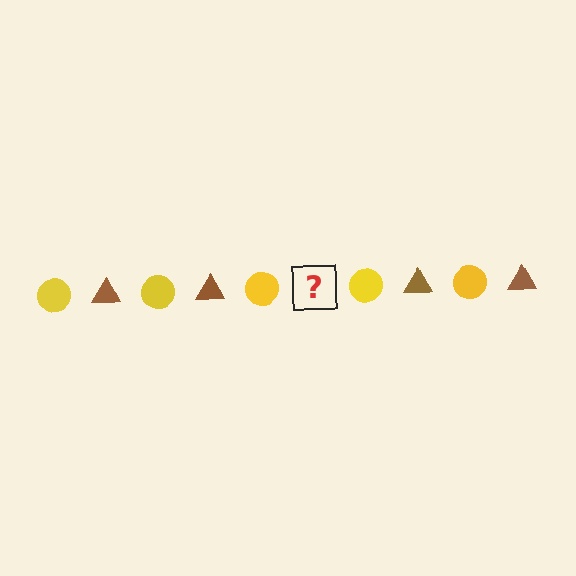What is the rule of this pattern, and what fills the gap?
The rule is that the pattern alternates between yellow circle and brown triangle. The gap should be filled with a brown triangle.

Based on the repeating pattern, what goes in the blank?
The blank should be a brown triangle.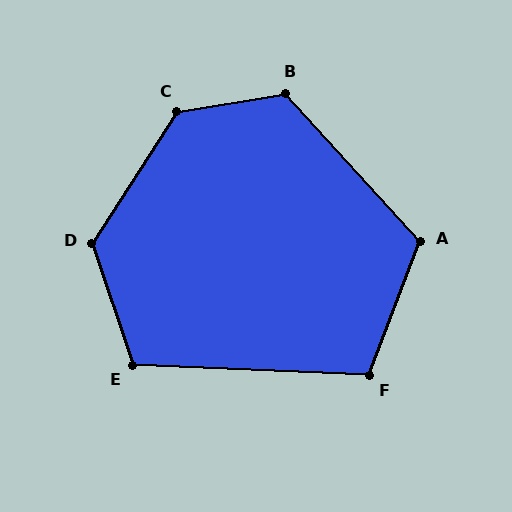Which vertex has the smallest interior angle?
F, at approximately 108 degrees.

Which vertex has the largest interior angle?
C, at approximately 132 degrees.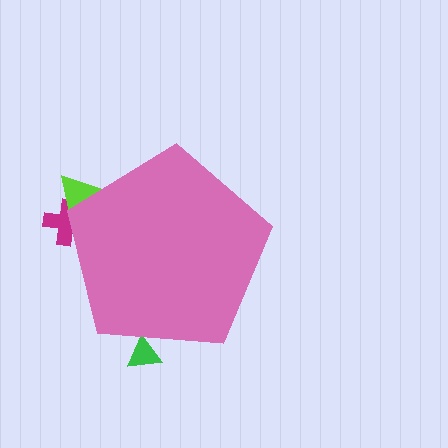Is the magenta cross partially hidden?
Yes, the magenta cross is partially hidden behind the pink pentagon.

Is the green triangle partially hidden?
Yes, the green triangle is partially hidden behind the pink pentagon.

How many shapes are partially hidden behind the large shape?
3 shapes are partially hidden.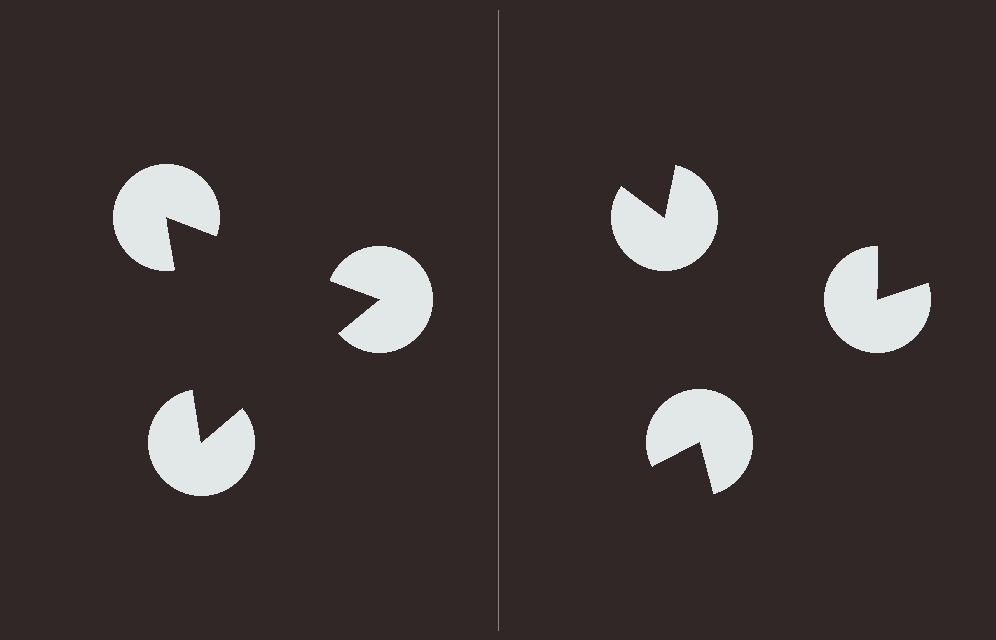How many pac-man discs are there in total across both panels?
6 — 3 on each side.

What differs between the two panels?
The pac-man discs are positioned identically on both sides; only the wedge orientations differ. On the left they align to a triangle; on the right they are misaligned.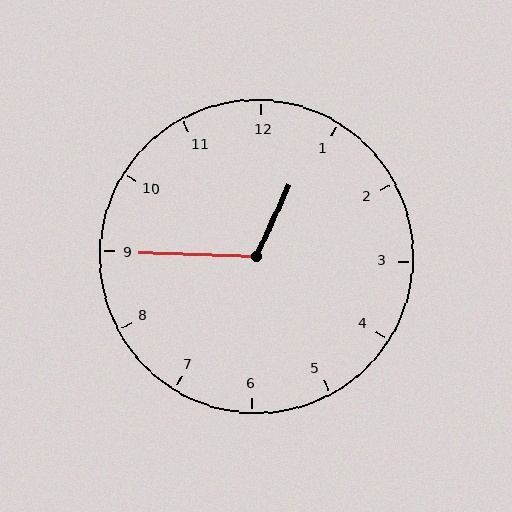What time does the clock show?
12:45.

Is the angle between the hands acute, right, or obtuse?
It is obtuse.